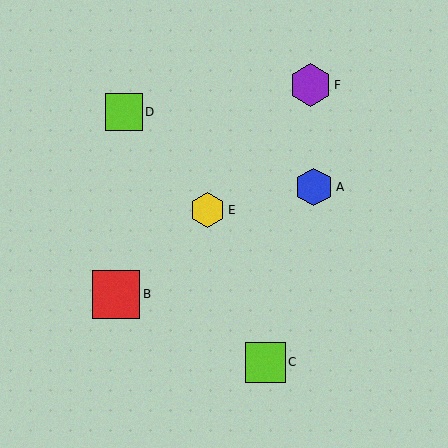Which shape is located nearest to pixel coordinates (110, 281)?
The red square (labeled B) at (116, 294) is nearest to that location.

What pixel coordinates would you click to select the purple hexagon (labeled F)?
Click at (310, 85) to select the purple hexagon F.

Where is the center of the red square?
The center of the red square is at (116, 294).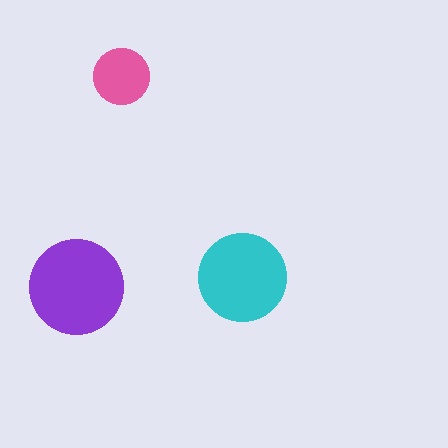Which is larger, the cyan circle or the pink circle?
The cyan one.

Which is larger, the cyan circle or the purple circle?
The purple one.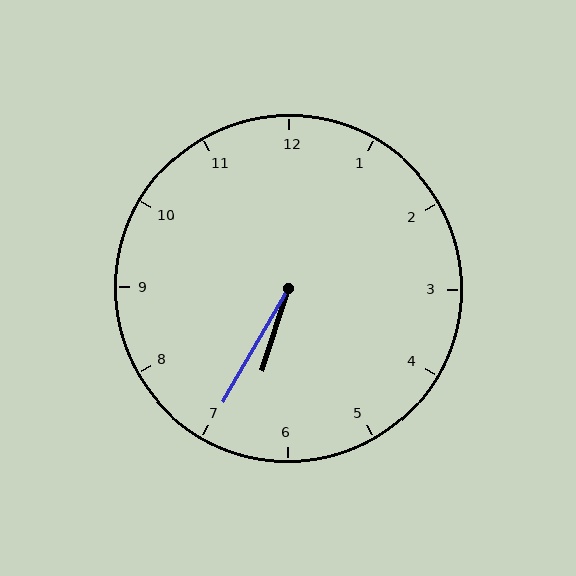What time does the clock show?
6:35.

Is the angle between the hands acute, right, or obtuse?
It is acute.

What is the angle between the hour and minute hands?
Approximately 12 degrees.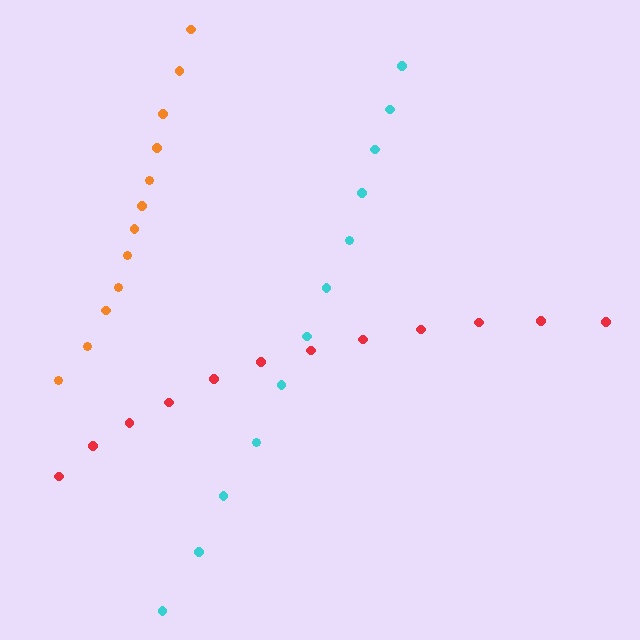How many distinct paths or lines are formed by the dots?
There are 3 distinct paths.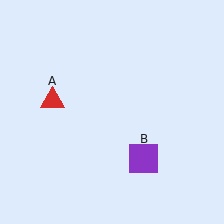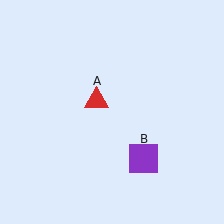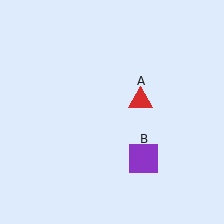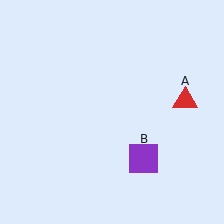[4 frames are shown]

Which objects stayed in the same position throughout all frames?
Purple square (object B) remained stationary.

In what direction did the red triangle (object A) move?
The red triangle (object A) moved right.